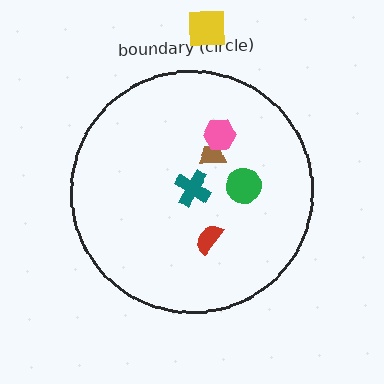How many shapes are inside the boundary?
5 inside, 1 outside.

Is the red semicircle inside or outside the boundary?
Inside.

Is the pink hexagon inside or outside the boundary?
Inside.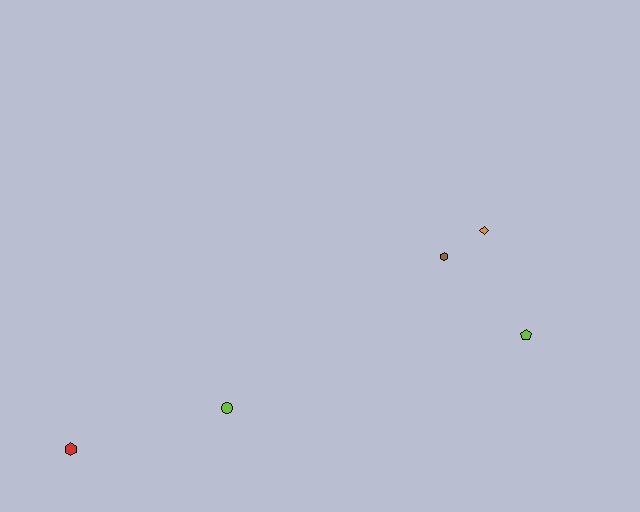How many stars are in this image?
There are no stars.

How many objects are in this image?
There are 5 objects.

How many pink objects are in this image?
There are no pink objects.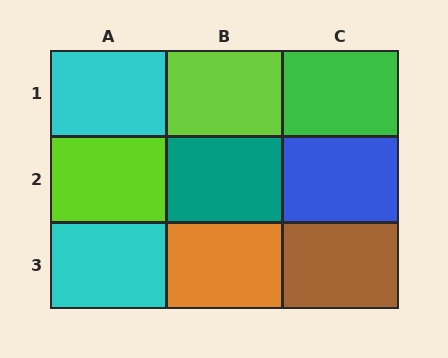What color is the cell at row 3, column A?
Cyan.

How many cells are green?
1 cell is green.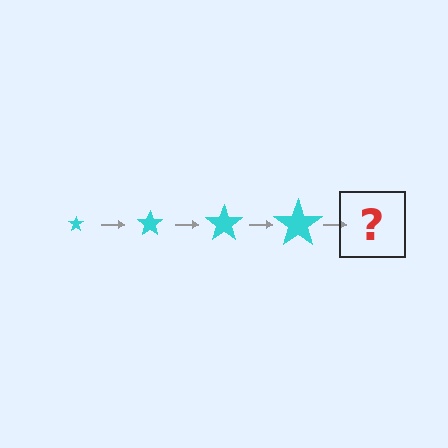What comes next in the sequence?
The next element should be a cyan star, larger than the previous one.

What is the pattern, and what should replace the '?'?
The pattern is that the star gets progressively larger each step. The '?' should be a cyan star, larger than the previous one.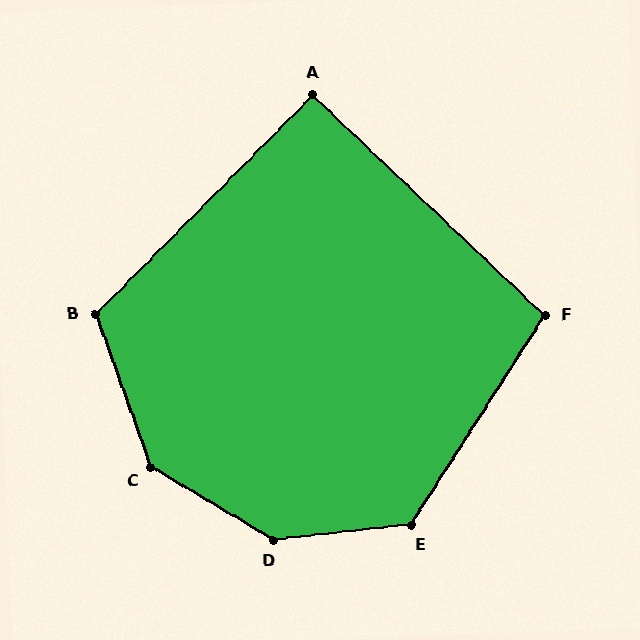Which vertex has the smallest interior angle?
A, at approximately 91 degrees.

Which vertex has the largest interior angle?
D, at approximately 143 degrees.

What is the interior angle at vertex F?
Approximately 101 degrees (obtuse).